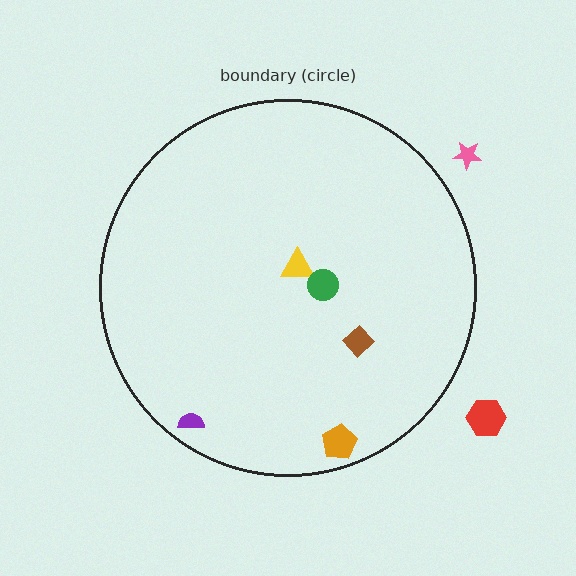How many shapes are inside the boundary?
5 inside, 2 outside.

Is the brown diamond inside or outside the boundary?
Inside.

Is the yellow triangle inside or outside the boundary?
Inside.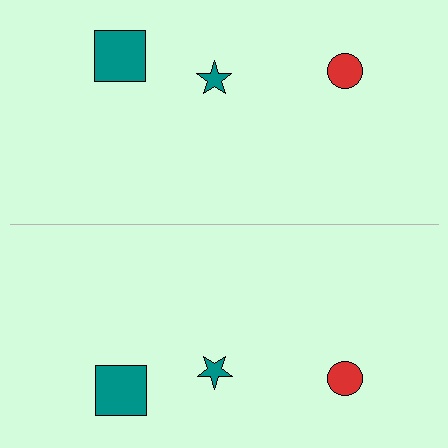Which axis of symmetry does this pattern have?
The pattern has a horizontal axis of symmetry running through the center of the image.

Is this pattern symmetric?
Yes, this pattern has bilateral (reflection) symmetry.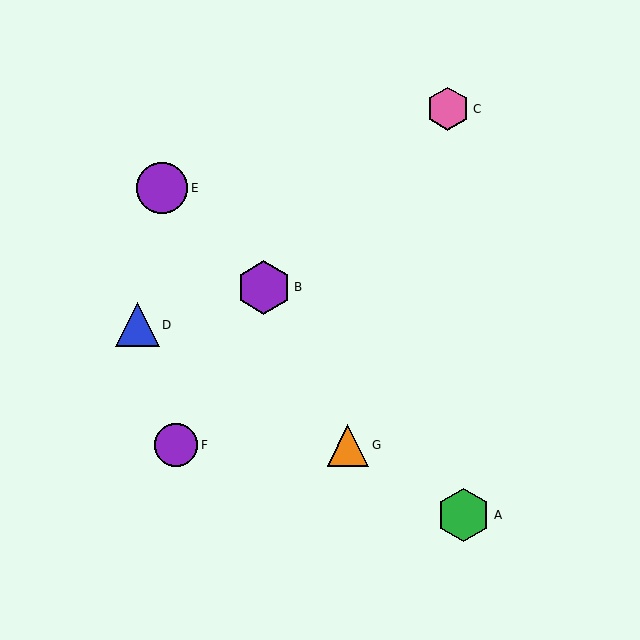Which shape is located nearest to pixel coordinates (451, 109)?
The pink hexagon (labeled C) at (448, 109) is nearest to that location.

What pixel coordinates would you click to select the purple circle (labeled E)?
Click at (162, 188) to select the purple circle E.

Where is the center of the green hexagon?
The center of the green hexagon is at (464, 515).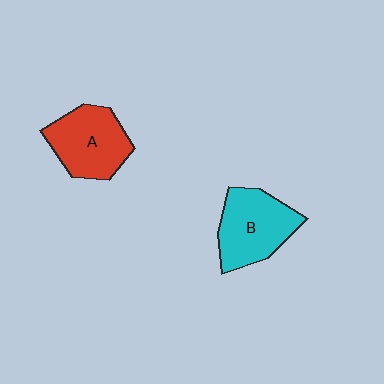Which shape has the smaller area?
Shape A (red).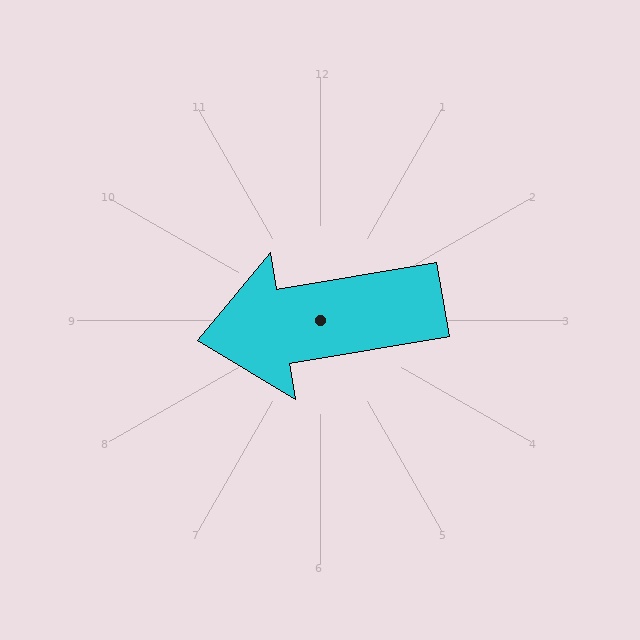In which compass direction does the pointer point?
West.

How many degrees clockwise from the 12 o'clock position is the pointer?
Approximately 260 degrees.